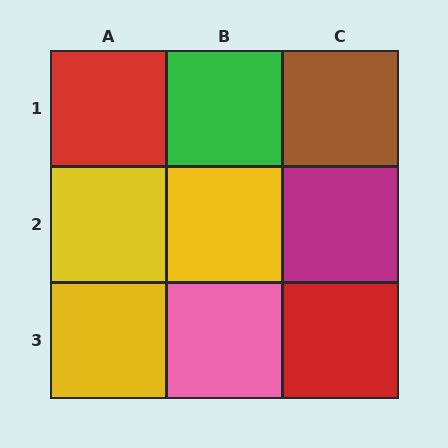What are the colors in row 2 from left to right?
Yellow, yellow, magenta.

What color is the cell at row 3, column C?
Red.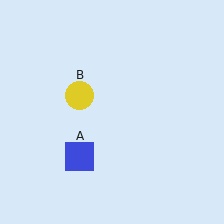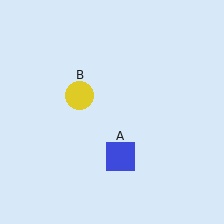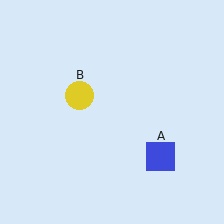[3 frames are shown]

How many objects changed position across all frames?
1 object changed position: blue square (object A).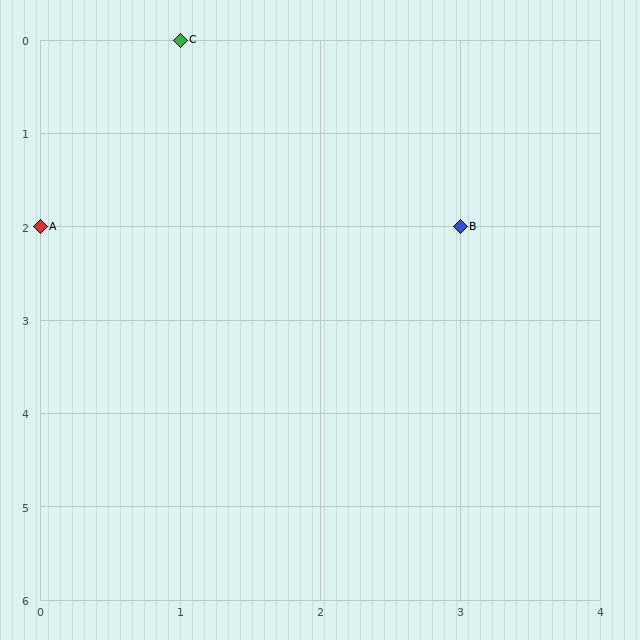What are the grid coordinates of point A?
Point A is at grid coordinates (0, 2).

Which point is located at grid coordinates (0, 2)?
Point A is at (0, 2).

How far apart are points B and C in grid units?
Points B and C are 2 columns and 2 rows apart (about 2.8 grid units diagonally).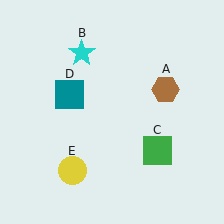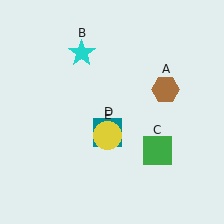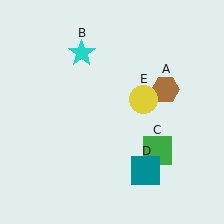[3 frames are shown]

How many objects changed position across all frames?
2 objects changed position: teal square (object D), yellow circle (object E).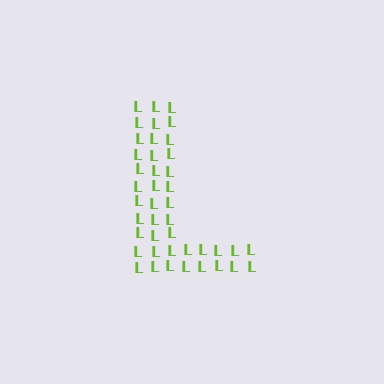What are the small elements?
The small elements are letter L's.